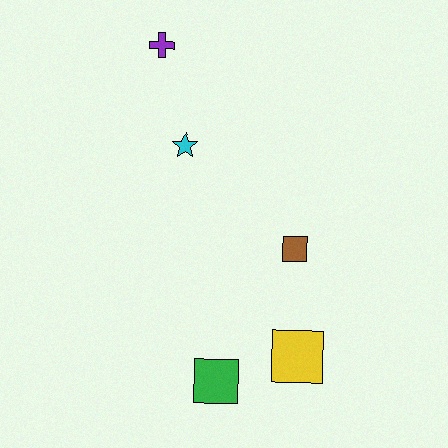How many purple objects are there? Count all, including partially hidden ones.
There is 1 purple object.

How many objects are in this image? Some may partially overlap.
There are 5 objects.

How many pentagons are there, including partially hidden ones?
There are no pentagons.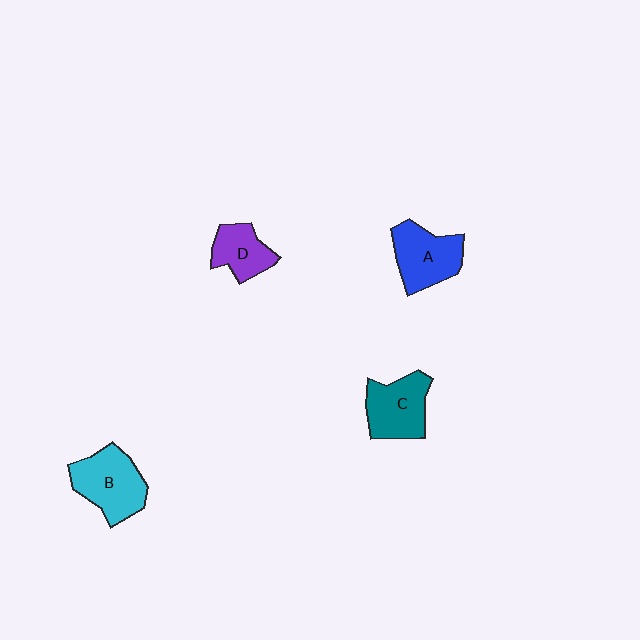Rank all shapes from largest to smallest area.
From largest to smallest: B (cyan), A (blue), C (teal), D (purple).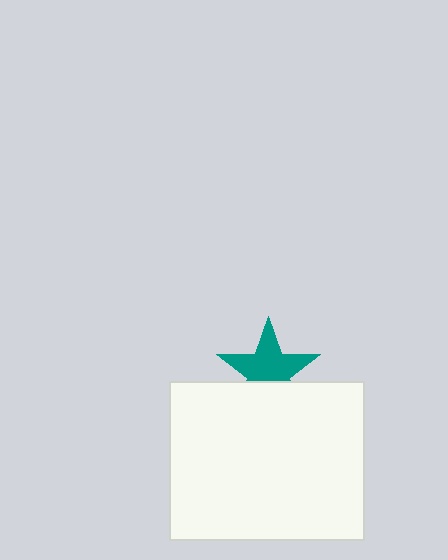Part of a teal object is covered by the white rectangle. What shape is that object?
It is a star.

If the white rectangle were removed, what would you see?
You would see the complete teal star.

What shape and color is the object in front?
The object in front is a white rectangle.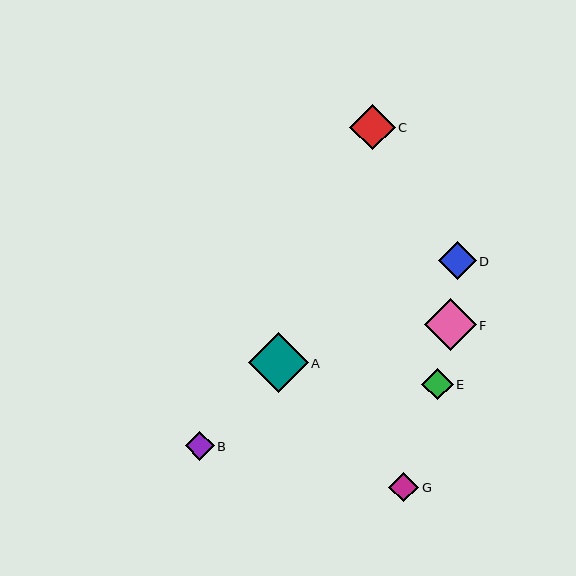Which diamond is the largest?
Diamond A is the largest with a size of approximately 60 pixels.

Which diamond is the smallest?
Diamond B is the smallest with a size of approximately 29 pixels.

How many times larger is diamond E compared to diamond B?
Diamond E is approximately 1.1 times the size of diamond B.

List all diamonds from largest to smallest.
From largest to smallest: A, F, C, D, E, G, B.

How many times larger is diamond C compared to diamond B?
Diamond C is approximately 1.6 times the size of diamond B.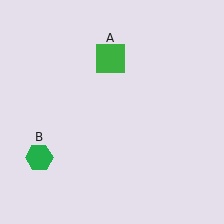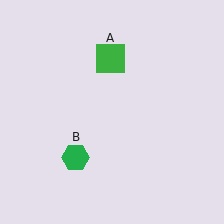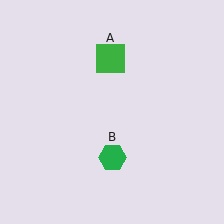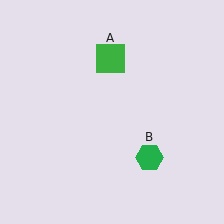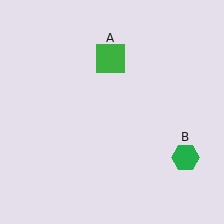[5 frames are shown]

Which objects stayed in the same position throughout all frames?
Green square (object A) remained stationary.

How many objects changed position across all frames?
1 object changed position: green hexagon (object B).